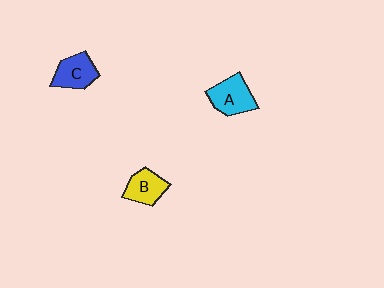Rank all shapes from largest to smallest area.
From largest to smallest: A (cyan), C (blue), B (yellow).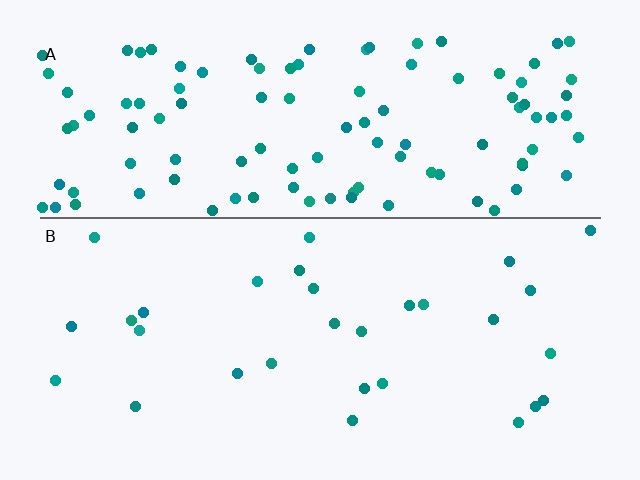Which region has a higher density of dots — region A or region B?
A (the top).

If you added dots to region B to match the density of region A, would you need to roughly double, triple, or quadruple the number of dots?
Approximately quadruple.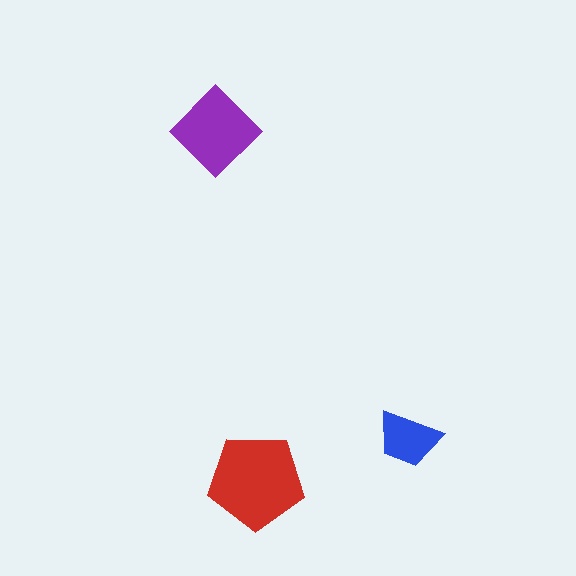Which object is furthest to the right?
The blue trapezoid is rightmost.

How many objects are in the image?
There are 3 objects in the image.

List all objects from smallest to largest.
The blue trapezoid, the purple diamond, the red pentagon.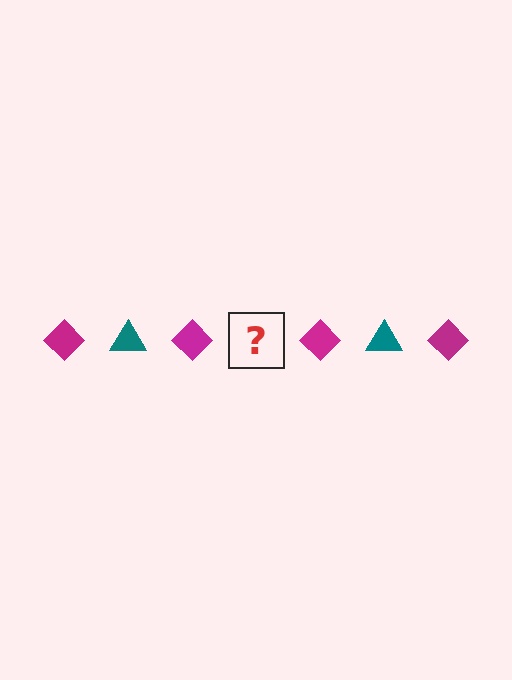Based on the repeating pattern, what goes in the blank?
The blank should be a teal triangle.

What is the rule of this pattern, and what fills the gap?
The rule is that the pattern alternates between magenta diamond and teal triangle. The gap should be filled with a teal triangle.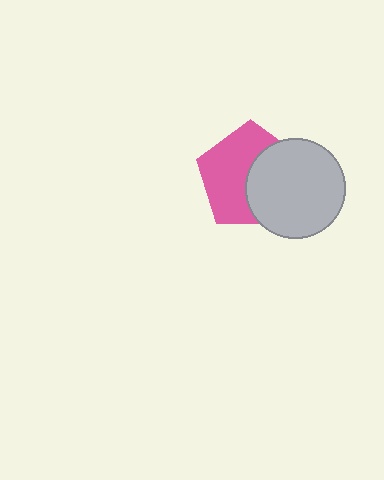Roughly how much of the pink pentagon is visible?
About half of it is visible (roughly 55%).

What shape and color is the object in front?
The object in front is a light gray circle.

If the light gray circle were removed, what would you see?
You would see the complete pink pentagon.